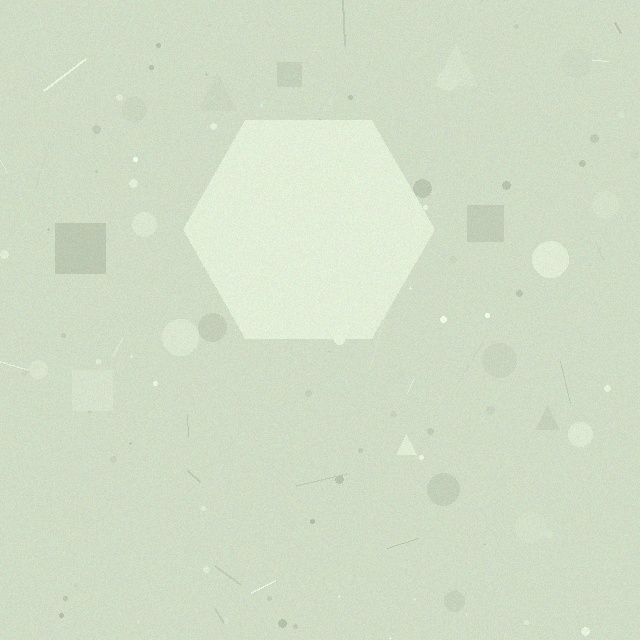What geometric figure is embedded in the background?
A hexagon is embedded in the background.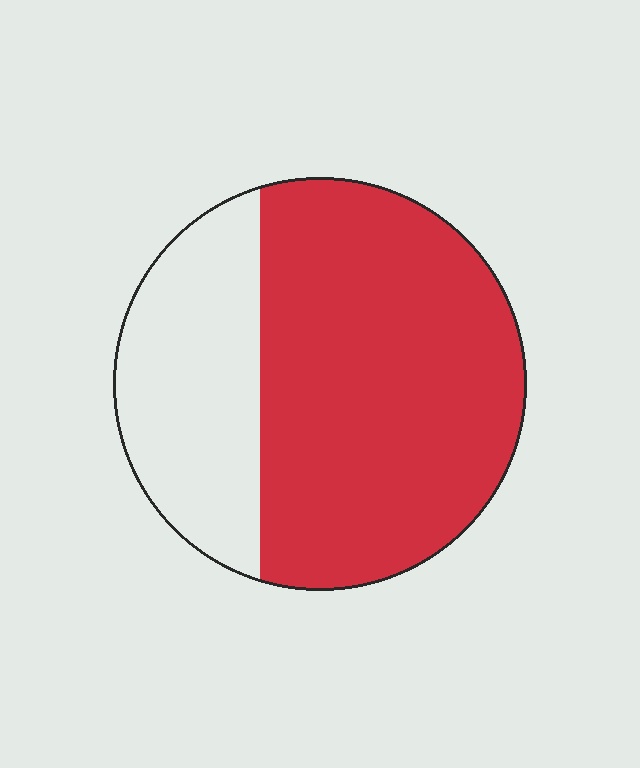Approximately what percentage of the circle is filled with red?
Approximately 70%.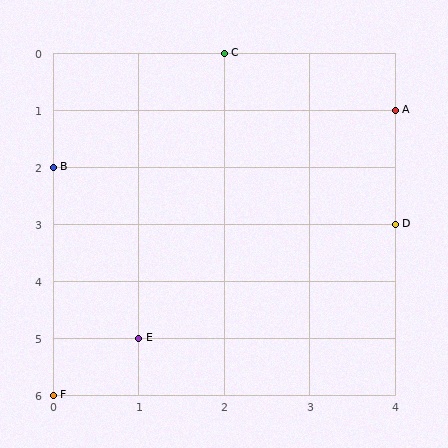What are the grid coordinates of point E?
Point E is at grid coordinates (1, 5).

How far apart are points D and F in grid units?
Points D and F are 4 columns and 3 rows apart (about 5.0 grid units diagonally).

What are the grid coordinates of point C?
Point C is at grid coordinates (2, 0).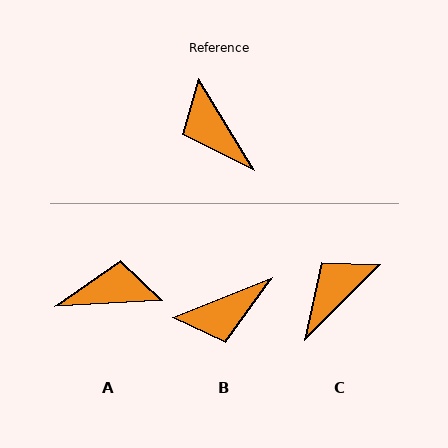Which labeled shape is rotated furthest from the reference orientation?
A, about 118 degrees away.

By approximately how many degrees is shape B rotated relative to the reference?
Approximately 81 degrees counter-clockwise.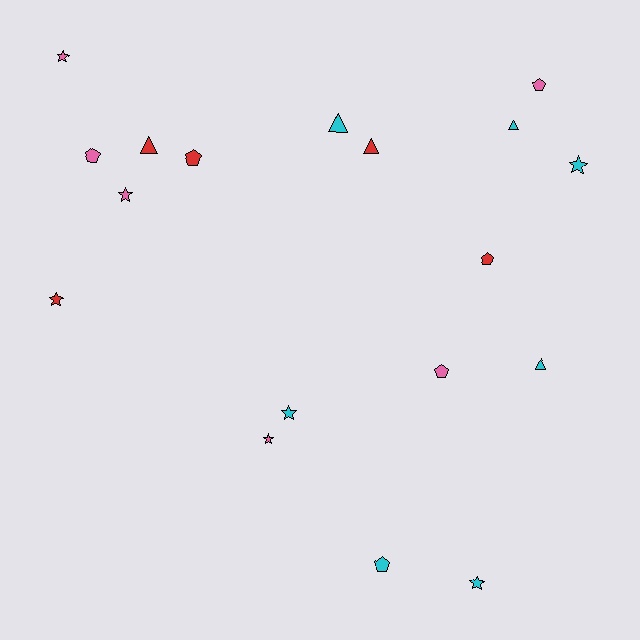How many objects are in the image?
There are 18 objects.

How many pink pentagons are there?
There are 3 pink pentagons.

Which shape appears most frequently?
Star, with 7 objects.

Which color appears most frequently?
Cyan, with 7 objects.